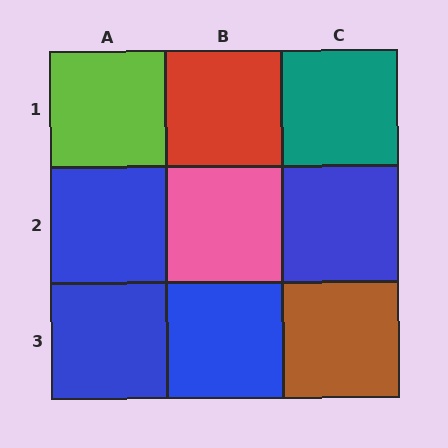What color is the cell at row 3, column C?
Brown.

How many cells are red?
1 cell is red.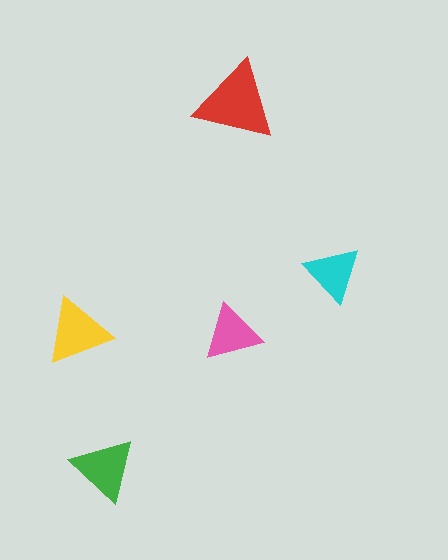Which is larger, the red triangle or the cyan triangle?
The red one.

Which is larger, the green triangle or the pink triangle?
The green one.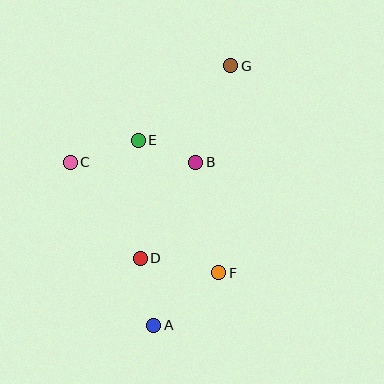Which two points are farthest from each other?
Points A and G are farthest from each other.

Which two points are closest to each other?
Points B and E are closest to each other.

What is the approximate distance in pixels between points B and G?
The distance between B and G is approximately 103 pixels.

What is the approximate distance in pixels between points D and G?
The distance between D and G is approximately 213 pixels.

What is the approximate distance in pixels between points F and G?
The distance between F and G is approximately 208 pixels.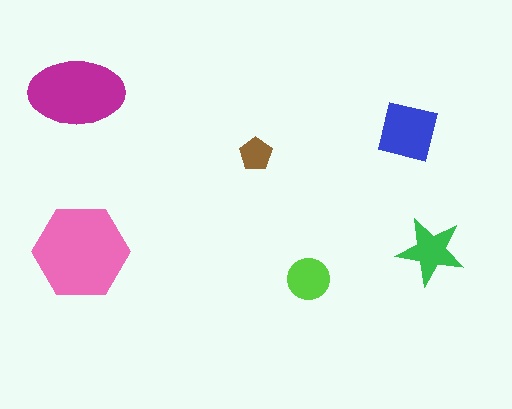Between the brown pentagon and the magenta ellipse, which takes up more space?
The magenta ellipse.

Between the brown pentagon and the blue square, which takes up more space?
The blue square.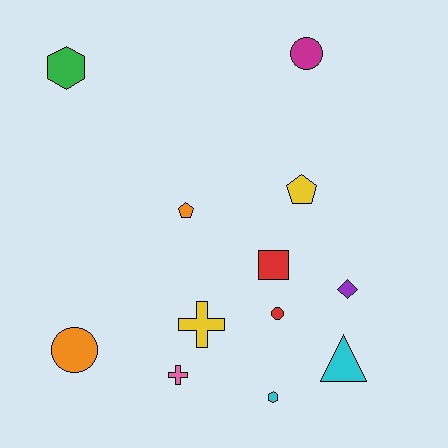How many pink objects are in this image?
There is 1 pink object.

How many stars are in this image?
There are no stars.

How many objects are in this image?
There are 12 objects.